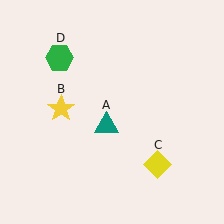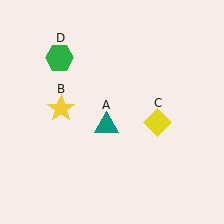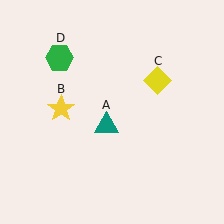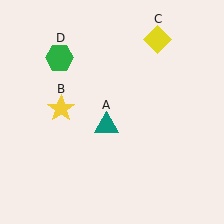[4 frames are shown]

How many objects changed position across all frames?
1 object changed position: yellow diamond (object C).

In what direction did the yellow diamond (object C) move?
The yellow diamond (object C) moved up.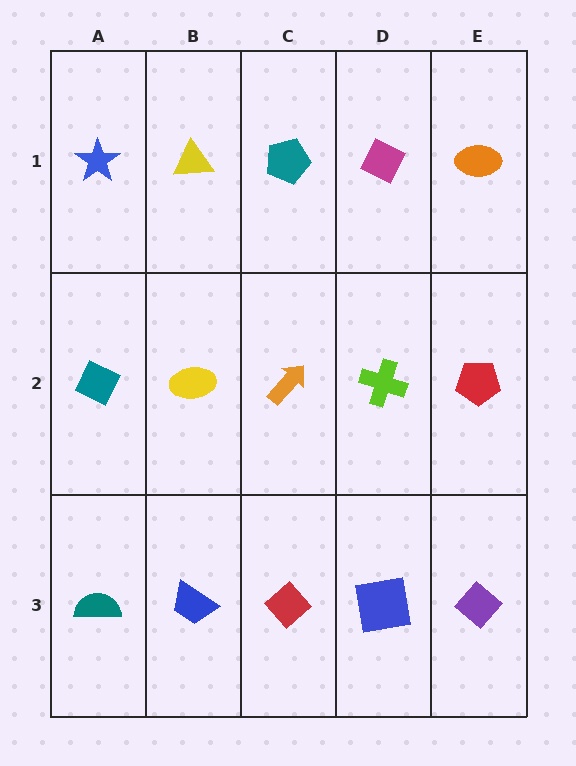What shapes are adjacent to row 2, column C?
A teal pentagon (row 1, column C), a red diamond (row 3, column C), a yellow ellipse (row 2, column B), a lime cross (row 2, column D).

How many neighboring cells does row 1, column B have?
3.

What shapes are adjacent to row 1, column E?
A red pentagon (row 2, column E), a magenta diamond (row 1, column D).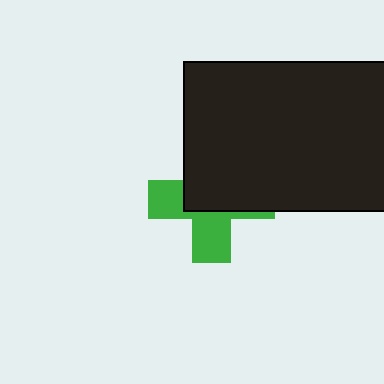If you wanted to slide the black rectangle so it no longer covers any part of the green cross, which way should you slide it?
Slide it up — that is the most direct way to separate the two shapes.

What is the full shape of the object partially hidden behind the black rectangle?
The partially hidden object is a green cross.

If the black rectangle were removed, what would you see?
You would see the complete green cross.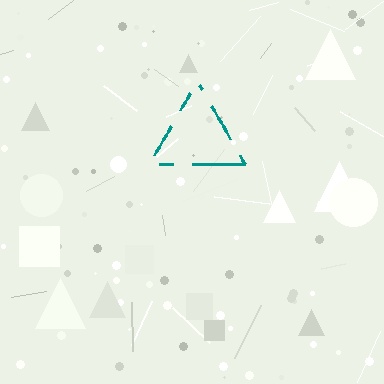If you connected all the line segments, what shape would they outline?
They would outline a triangle.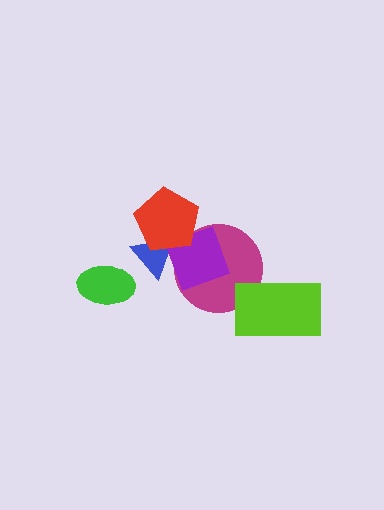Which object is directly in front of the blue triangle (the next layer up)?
The purple diamond is directly in front of the blue triangle.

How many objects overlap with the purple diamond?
3 objects overlap with the purple diamond.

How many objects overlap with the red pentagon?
2 objects overlap with the red pentagon.